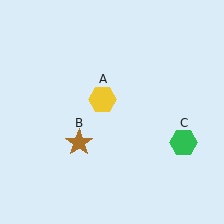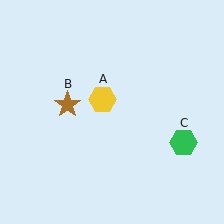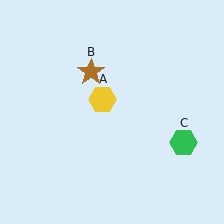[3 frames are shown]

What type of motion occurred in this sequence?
The brown star (object B) rotated clockwise around the center of the scene.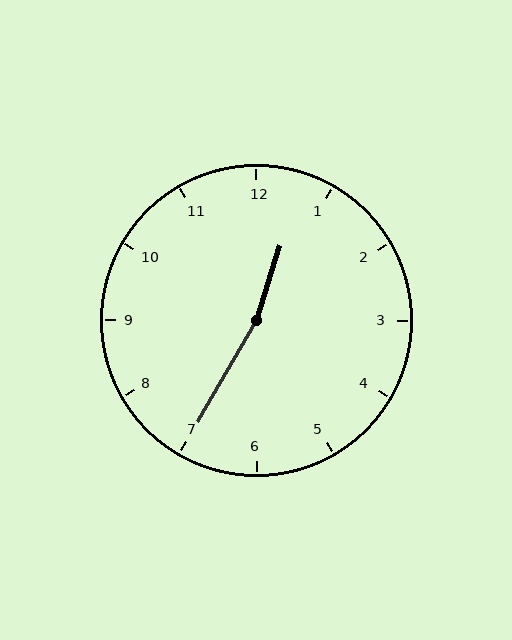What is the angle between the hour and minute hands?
Approximately 168 degrees.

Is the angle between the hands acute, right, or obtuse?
It is obtuse.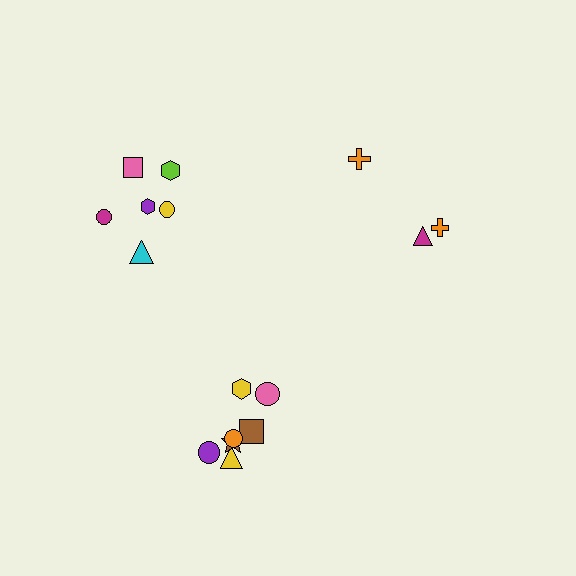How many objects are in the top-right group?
There are 3 objects.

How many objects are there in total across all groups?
There are 16 objects.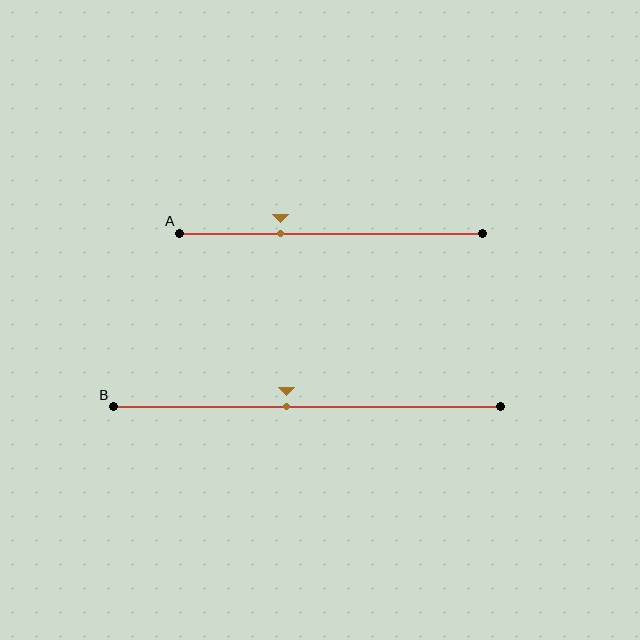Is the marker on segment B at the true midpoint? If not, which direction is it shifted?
No, the marker on segment B is shifted to the left by about 5% of the segment length.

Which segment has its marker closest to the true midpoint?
Segment B has its marker closest to the true midpoint.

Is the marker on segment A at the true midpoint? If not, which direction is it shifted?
No, the marker on segment A is shifted to the left by about 17% of the segment length.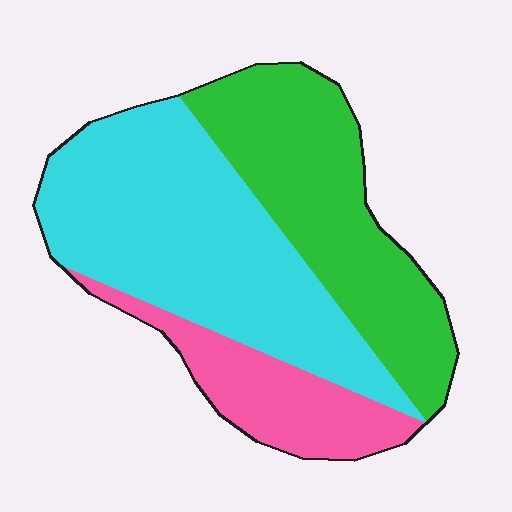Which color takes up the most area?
Cyan, at roughly 45%.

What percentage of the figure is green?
Green takes up between a quarter and a half of the figure.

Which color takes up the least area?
Pink, at roughly 20%.